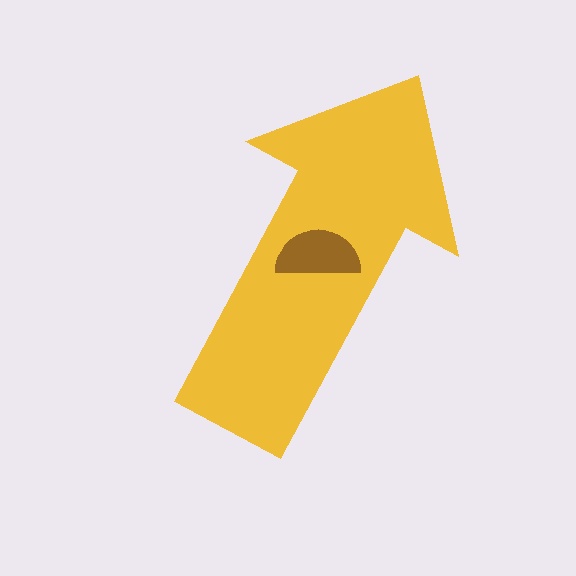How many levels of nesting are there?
2.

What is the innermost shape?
The brown semicircle.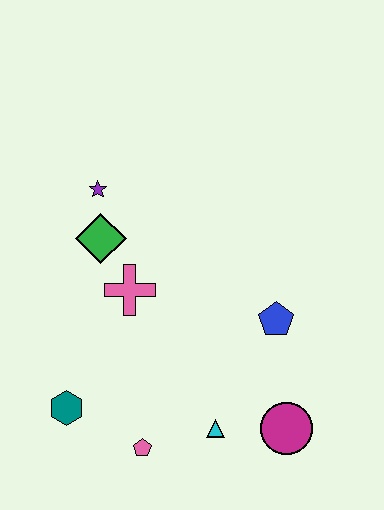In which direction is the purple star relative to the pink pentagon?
The purple star is above the pink pentagon.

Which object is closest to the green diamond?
The purple star is closest to the green diamond.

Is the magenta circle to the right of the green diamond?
Yes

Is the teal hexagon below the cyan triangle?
No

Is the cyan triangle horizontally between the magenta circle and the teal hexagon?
Yes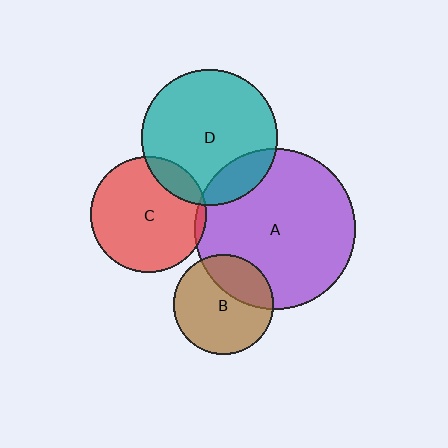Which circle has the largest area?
Circle A (purple).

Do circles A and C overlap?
Yes.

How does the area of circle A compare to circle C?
Approximately 1.9 times.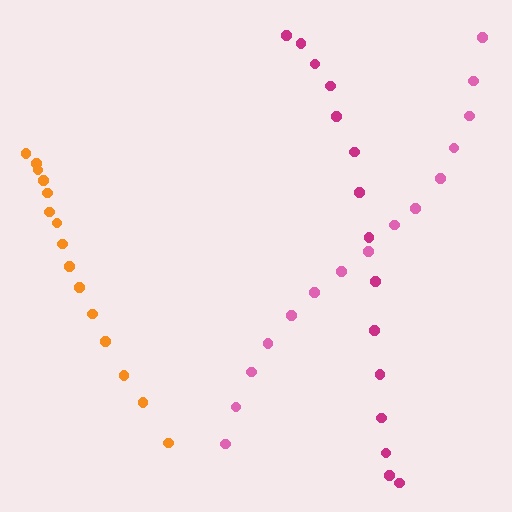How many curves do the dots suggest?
There are 3 distinct paths.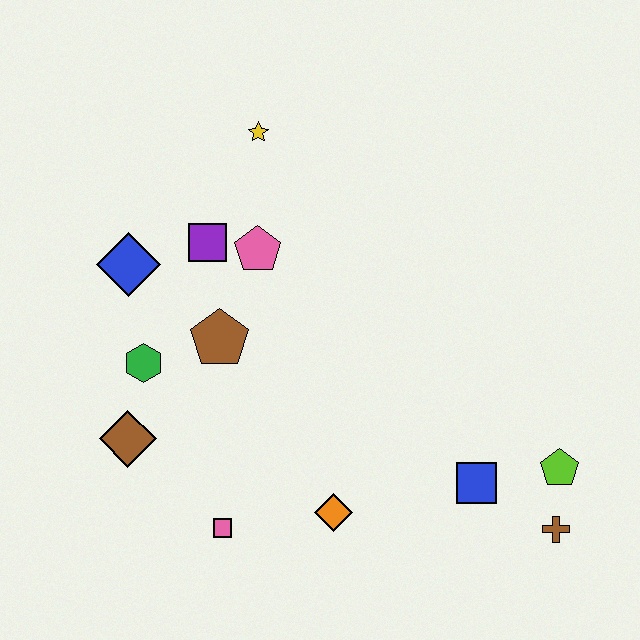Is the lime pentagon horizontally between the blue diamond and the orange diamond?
No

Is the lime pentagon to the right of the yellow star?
Yes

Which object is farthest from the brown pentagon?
The brown cross is farthest from the brown pentagon.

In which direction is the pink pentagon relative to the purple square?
The pink pentagon is to the right of the purple square.